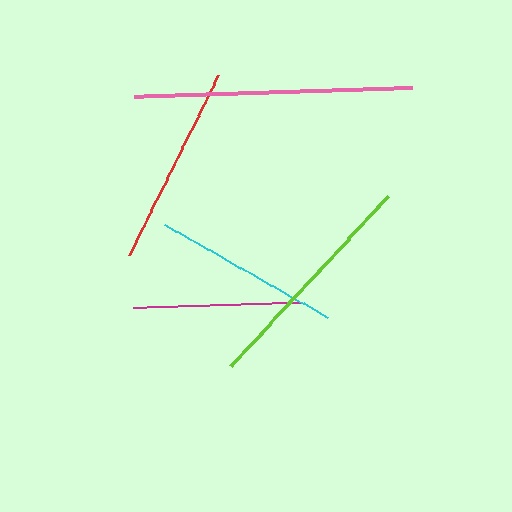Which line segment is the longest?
The pink line is the longest at approximately 278 pixels.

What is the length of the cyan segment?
The cyan segment is approximately 188 pixels long.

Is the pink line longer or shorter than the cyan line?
The pink line is longer than the cyan line.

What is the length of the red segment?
The red segment is approximately 201 pixels long.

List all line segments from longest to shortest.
From longest to shortest: pink, lime, red, cyan, magenta.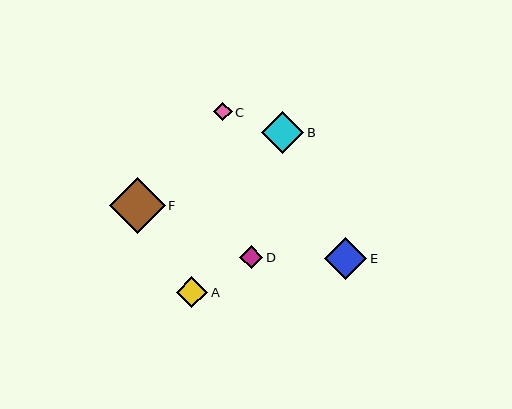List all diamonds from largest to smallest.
From largest to smallest: F, E, B, A, D, C.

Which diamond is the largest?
Diamond F is the largest with a size of approximately 56 pixels.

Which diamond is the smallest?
Diamond C is the smallest with a size of approximately 19 pixels.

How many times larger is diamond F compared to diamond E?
Diamond F is approximately 1.3 times the size of diamond E.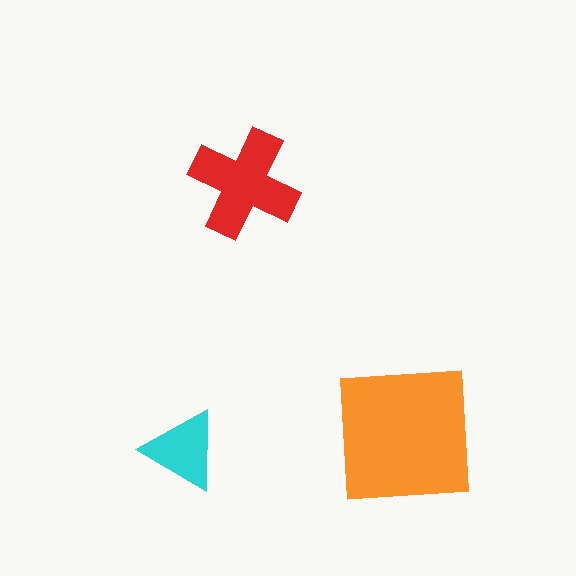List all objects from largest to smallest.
The orange square, the red cross, the cyan triangle.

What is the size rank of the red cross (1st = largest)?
2nd.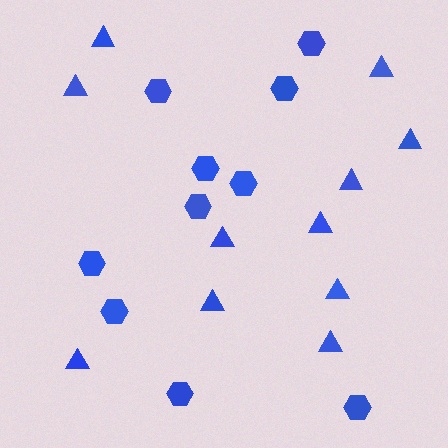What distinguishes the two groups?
There are 2 groups: one group of triangles (11) and one group of hexagons (10).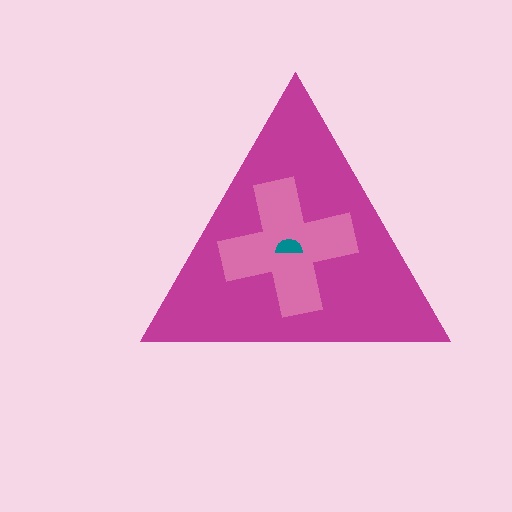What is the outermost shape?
The magenta triangle.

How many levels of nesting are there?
3.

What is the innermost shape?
The teal semicircle.